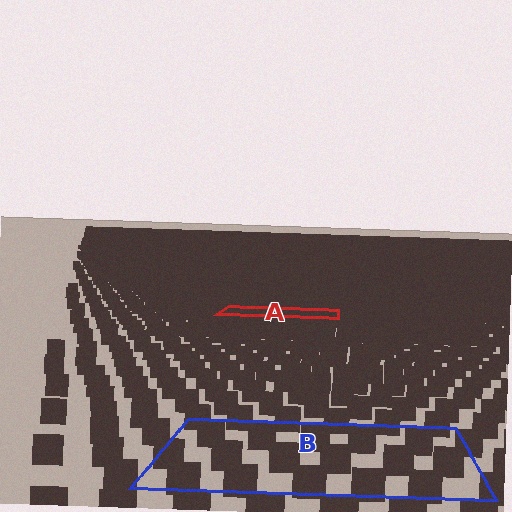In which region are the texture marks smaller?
The texture marks are smaller in region A, because it is farther away.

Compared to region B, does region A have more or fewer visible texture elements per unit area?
Region A has more texture elements per unit area — they are packed more densely because it is farther away.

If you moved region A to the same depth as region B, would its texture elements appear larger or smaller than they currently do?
They would appear larger. At a closer depth, the same texture elements are projected at a bigger on-screen size.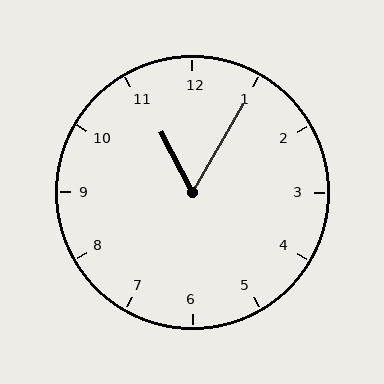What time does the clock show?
11:05.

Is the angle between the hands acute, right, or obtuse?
It is acute.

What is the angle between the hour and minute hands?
Approximately 58 degrees.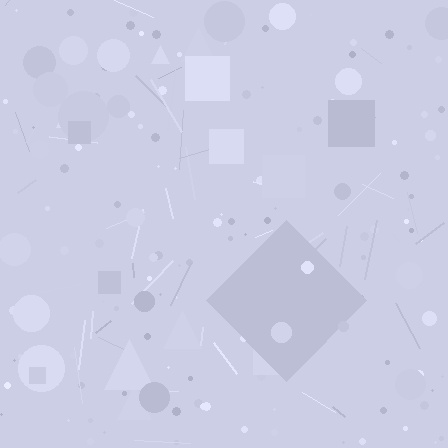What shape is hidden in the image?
A diamond is hidden in the image.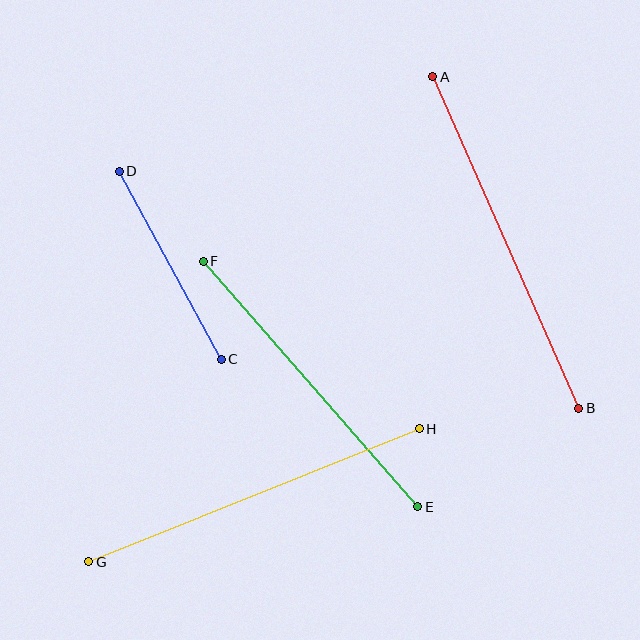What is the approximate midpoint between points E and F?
The midpoint is at approximately (310, 384) pixels.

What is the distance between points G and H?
The distance is approximately 356 pixels.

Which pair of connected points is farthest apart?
Points A and B are farthest apart.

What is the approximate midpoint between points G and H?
The midpoint is at approximately (254, 495) pixels.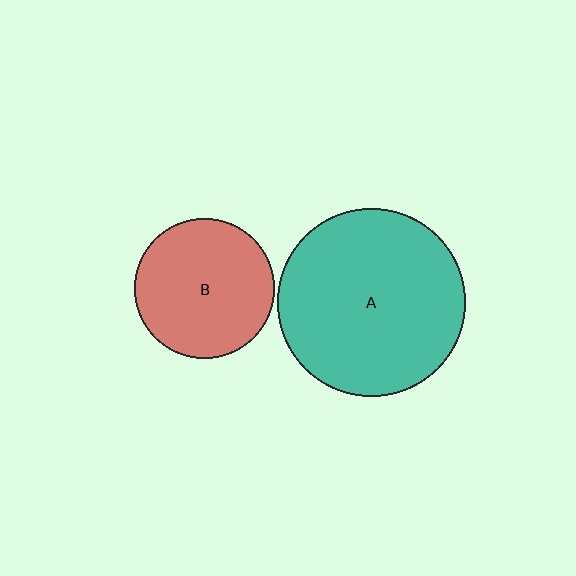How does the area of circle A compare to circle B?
Approximately 1.8 times.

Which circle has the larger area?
Circle A (teal).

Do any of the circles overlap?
No, none of the circles overlap.